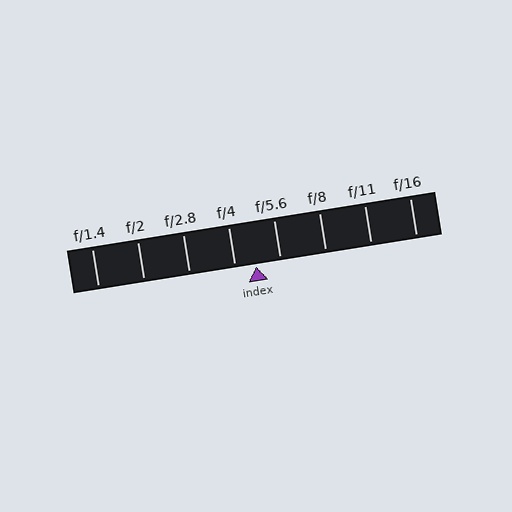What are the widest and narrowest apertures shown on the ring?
The widest aperture shown is f/1.4 and the narrowest is f/16.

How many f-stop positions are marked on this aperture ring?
There are 8 f-stop positions marked.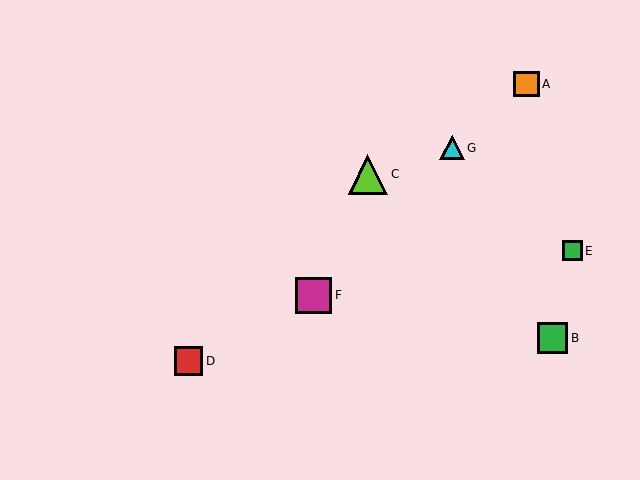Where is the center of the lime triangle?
The center of the lime triangle is at (368, 174).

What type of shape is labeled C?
Shape C is a lime triangle.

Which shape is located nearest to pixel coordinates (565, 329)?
The green square (labeled B) at (552, 338) is nearest to that location.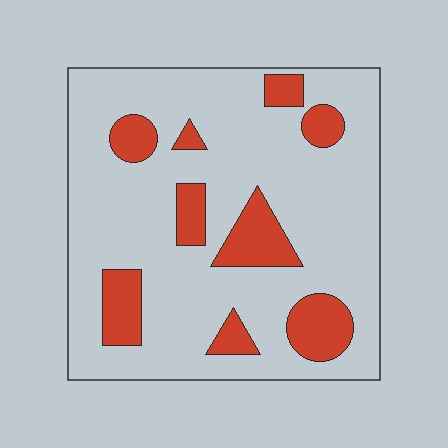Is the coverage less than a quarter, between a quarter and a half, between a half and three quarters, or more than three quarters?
Less than a quarter.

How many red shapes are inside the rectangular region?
9.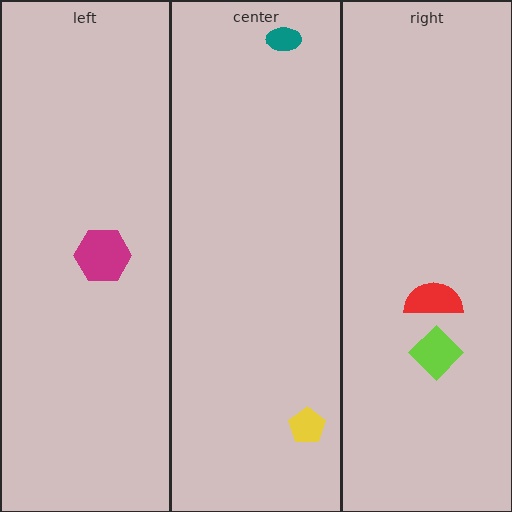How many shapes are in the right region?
2.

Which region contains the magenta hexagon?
The left region.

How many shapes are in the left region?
1.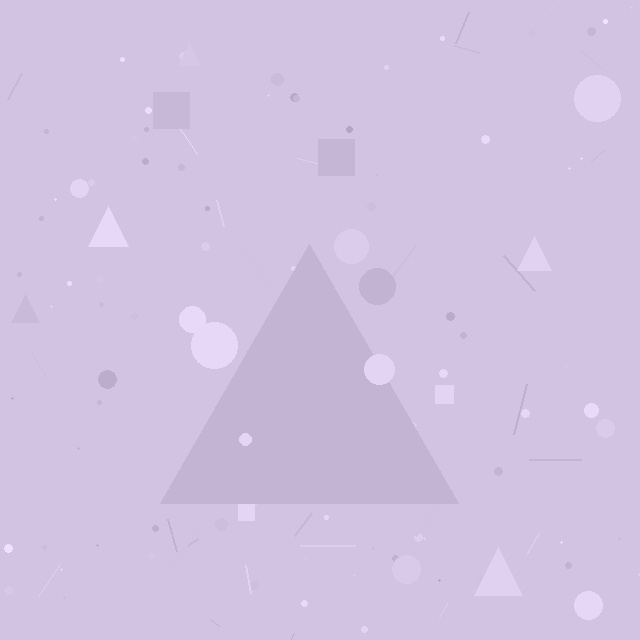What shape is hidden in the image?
A triangle is hidden in the image.